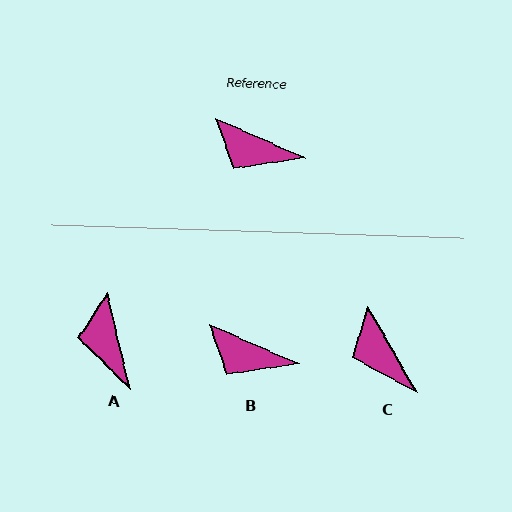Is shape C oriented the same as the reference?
No, it is off by about 36 degrees.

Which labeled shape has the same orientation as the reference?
B.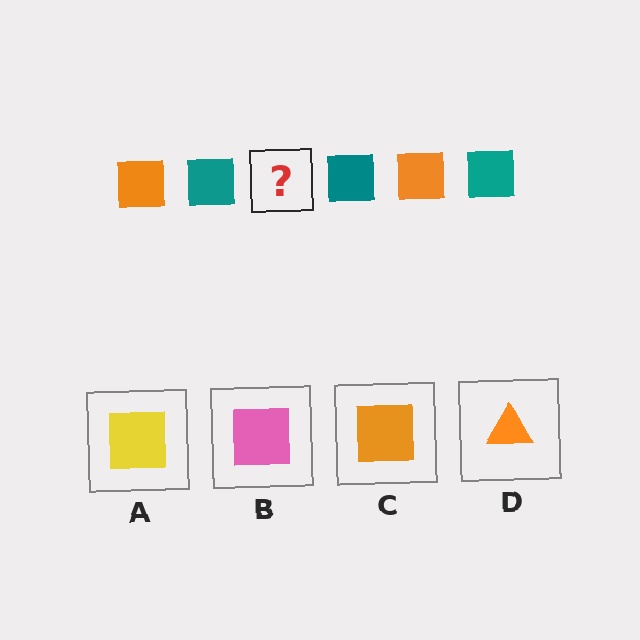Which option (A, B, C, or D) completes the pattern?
C.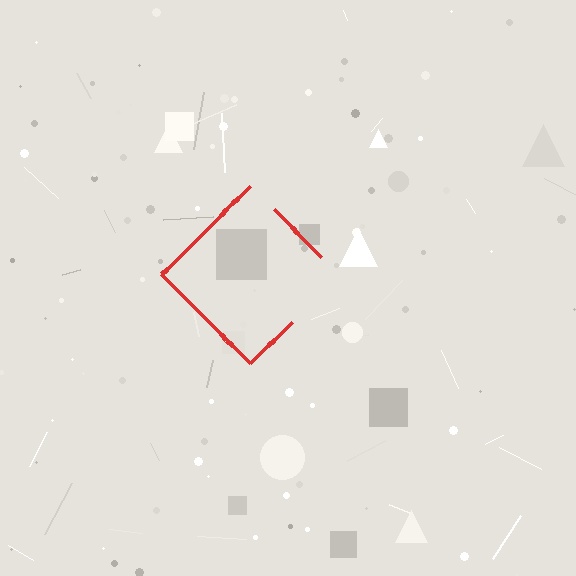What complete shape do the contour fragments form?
The contour fragments form a diamond.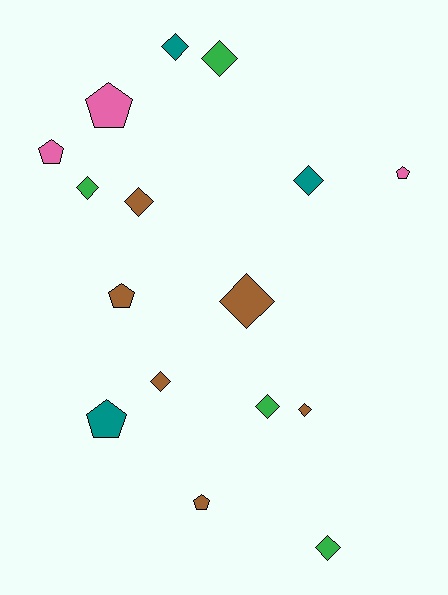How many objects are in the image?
There are 16 objects.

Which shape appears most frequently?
Diamond, with 10 objects.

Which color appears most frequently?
Brown, with 6 objects.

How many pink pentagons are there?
There are 3 pink pentagons.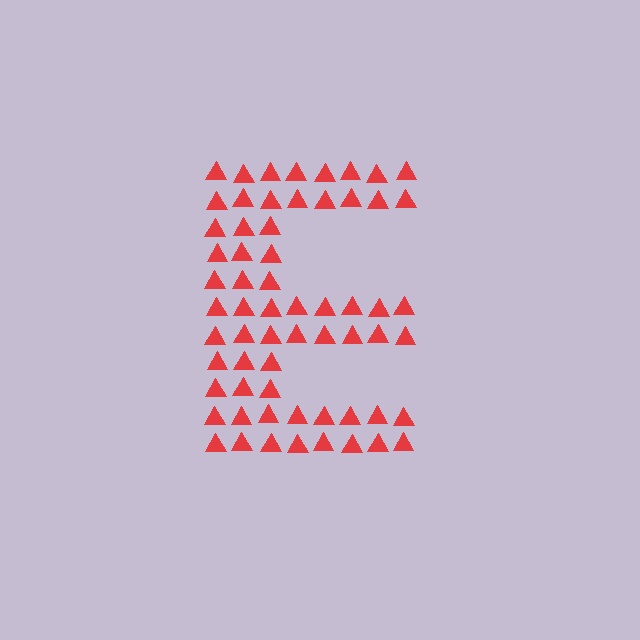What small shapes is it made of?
It is made of small triangles.